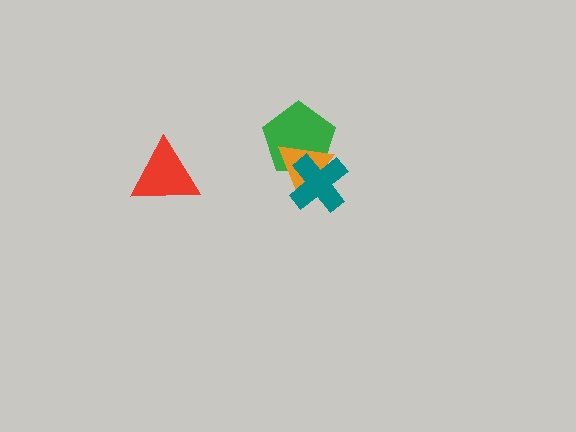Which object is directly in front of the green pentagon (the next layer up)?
The orange triangle is directly in front of the green pentagon.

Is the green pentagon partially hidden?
Yes, it is partially covered by another shape.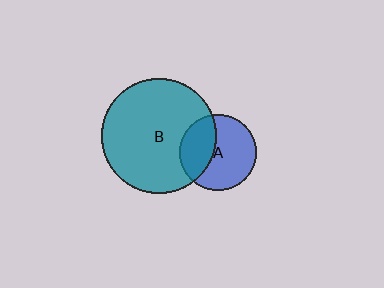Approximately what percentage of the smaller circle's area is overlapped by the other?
Approximately 40%.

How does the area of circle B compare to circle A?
Approximately 2.3 times.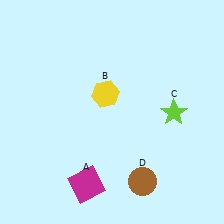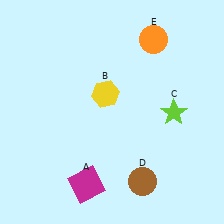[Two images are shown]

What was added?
An orange circle (E) was added in Image 2.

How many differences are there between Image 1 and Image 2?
There is 1 difference between the two images.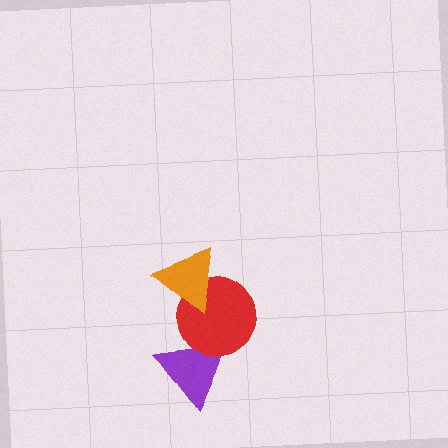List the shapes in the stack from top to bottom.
From top to bottom: the orange triangle, the red circle, the purple triangle.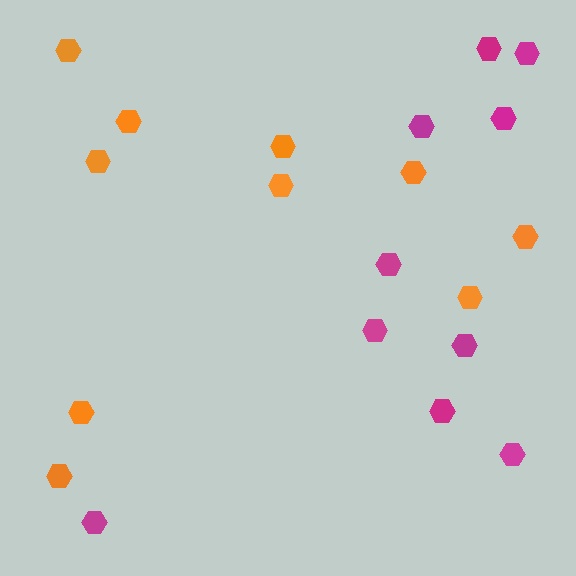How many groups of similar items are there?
There are 2 groups: one group of orange hexagons (10) and one group of magenta hexagons (10).